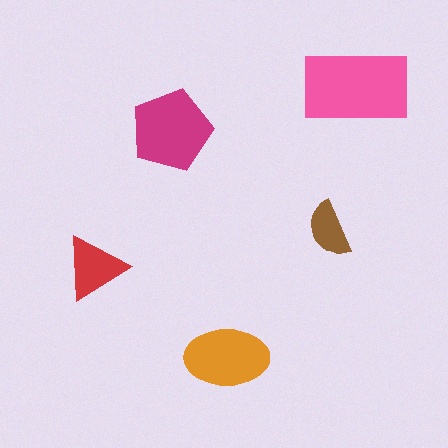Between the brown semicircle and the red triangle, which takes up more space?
The red triangle.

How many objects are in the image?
There are 5 objects in the image.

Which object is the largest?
The pink rectangle.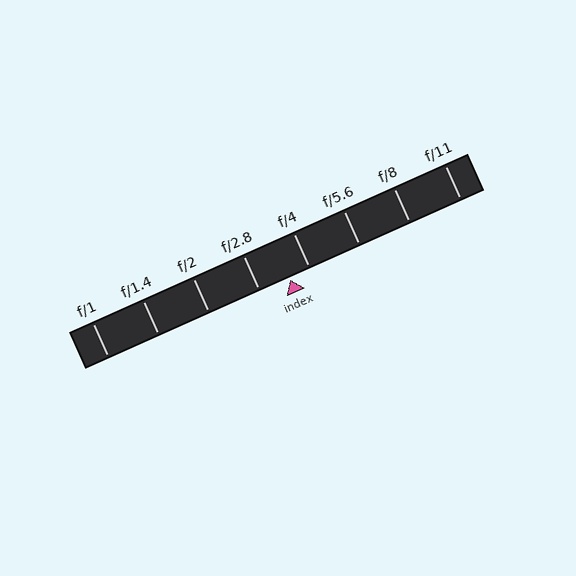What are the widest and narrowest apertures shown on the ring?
The widest aperture shown is f/1 and the narrowest is f/11.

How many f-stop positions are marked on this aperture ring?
There are 8 f-stop positions marked.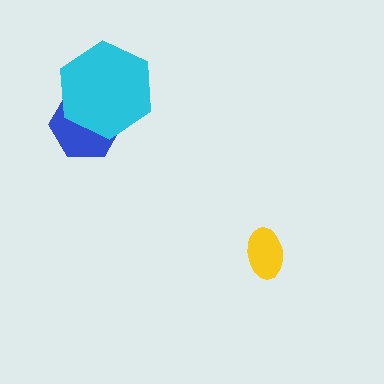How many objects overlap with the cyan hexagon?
1 object overlaps with the cyan hexagon.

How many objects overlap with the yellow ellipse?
0 objects overlap with the yellow ellipse.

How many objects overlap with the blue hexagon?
1 object overlaps with the blue hexagon.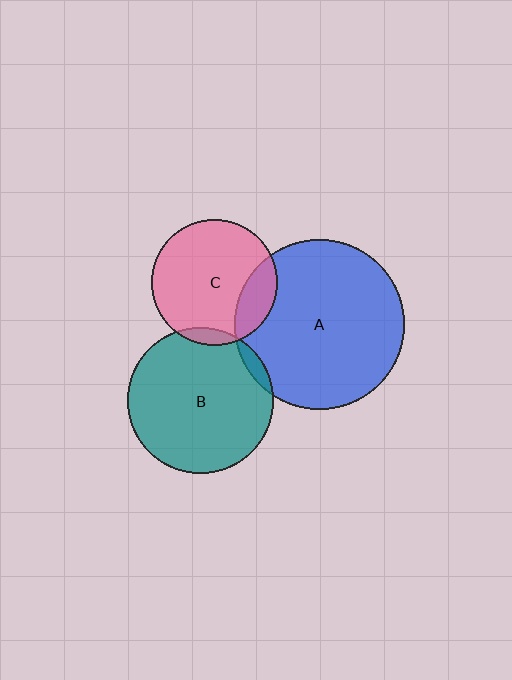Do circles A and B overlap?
Yes.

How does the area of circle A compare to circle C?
Approximately 1.8 times.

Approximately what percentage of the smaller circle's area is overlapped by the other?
Approximately 5%.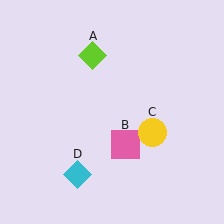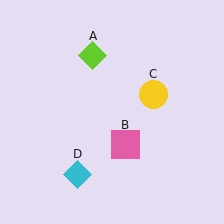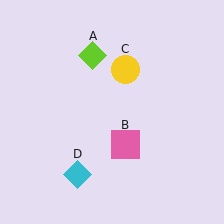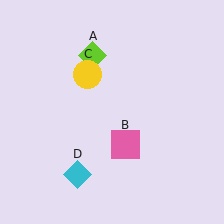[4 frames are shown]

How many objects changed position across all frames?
1 object changed position: yellow circle (object C).